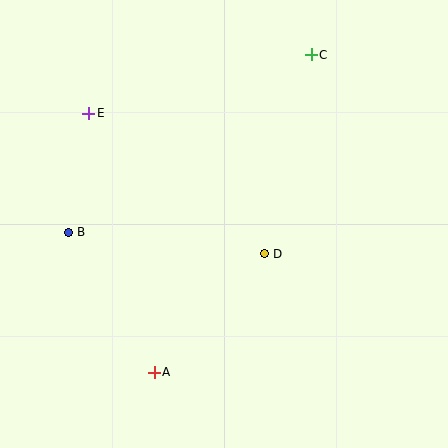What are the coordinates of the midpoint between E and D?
The midpoint between E and D is at (177, 183).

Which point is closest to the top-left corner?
Point E is closest to the top-left corner.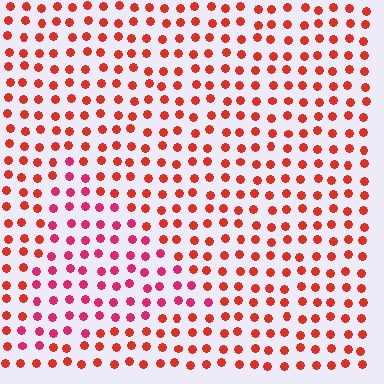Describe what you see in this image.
The image is filled with small red elements in a uniform arrangement. A triangle-shaped region is visible where the elements are tinted to a slightly different hue, forming a subtle color boundary.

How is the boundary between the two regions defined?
The boundary is defined purely by a slight shift in hue (about 29 degrees). Spacing, size, and orientation are identical on both sides.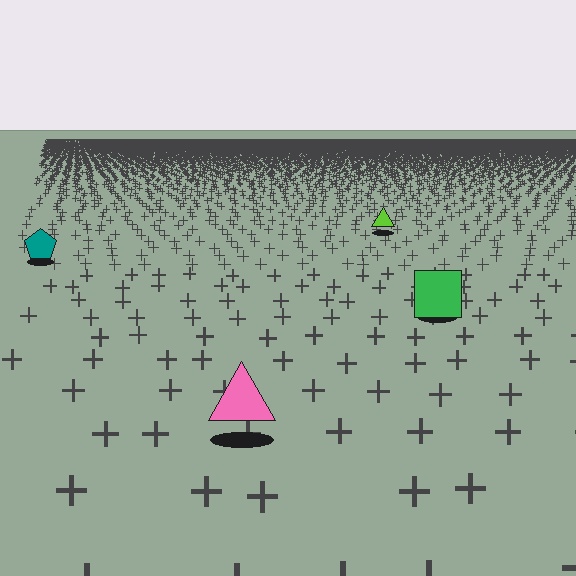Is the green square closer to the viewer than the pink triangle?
No. The pink triangle is closer — you can tell from the texture gradient: the ground texture is coarser near it.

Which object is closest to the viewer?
The pink triangle is closest. The texture marks near it are larger and more spread out.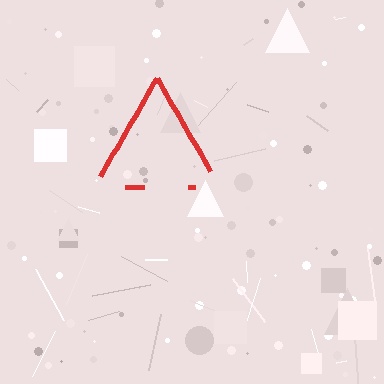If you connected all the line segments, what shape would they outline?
They would outline a triangle.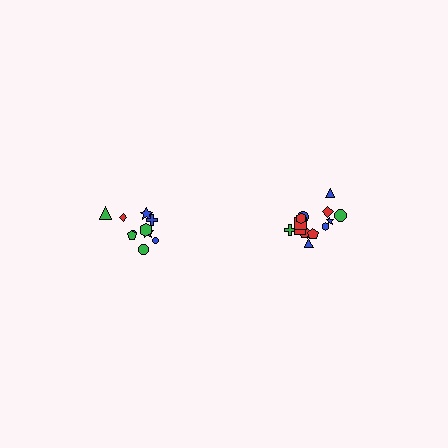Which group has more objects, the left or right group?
The right group.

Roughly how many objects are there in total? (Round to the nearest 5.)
Roughly 25 objects in total.